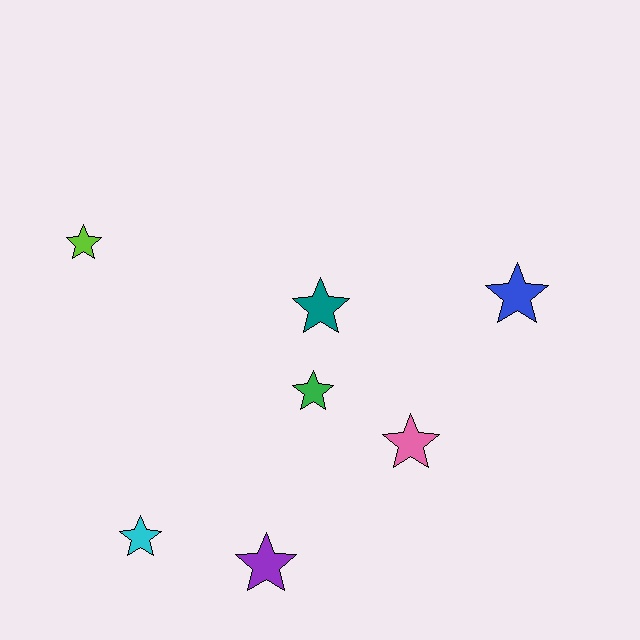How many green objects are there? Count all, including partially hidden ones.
There is 1 green object.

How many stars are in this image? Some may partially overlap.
There are 7 stars.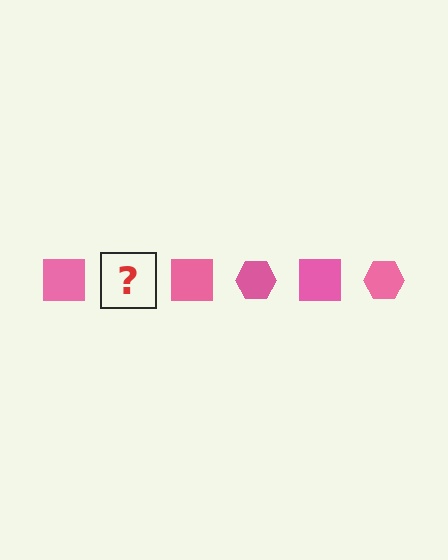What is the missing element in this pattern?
The missing element is a pink hexagon.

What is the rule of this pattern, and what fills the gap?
The rule is that the pattern cycles through square, hexagon shapes in pink. The gap should be filled with a pink hexagon.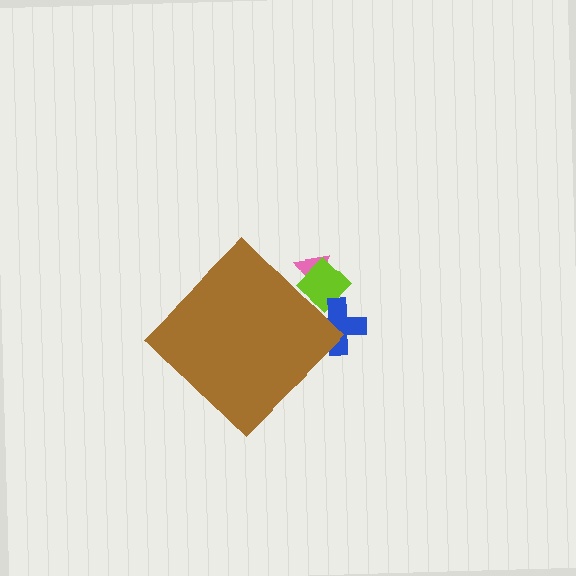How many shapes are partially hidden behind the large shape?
3 shapes are partially hidden.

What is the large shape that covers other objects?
A brown diamond.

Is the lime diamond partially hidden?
Yes, the lime diamond is partially hidden behind the brown diamond.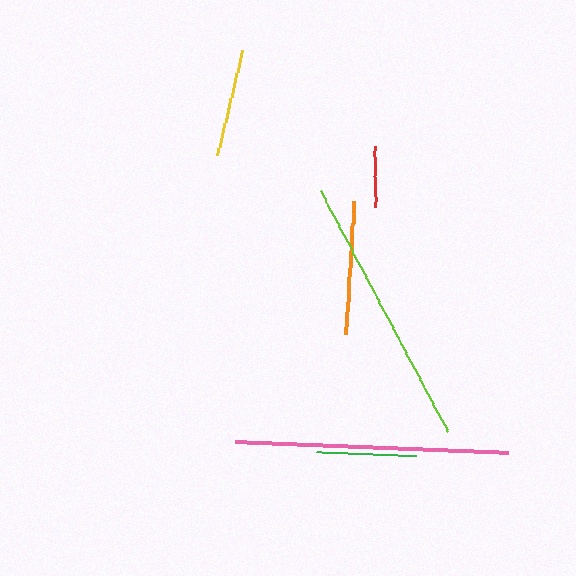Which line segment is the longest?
The lime line is the longest at approximately 272 pixels.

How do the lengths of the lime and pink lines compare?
The lime and pink lines are approximately the same length.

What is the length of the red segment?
The red segment is approximately 61 pixels long.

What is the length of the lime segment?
The lime segment is approximately 272 pixels long.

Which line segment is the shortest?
The red line is the shortest at approximately 61 pixels.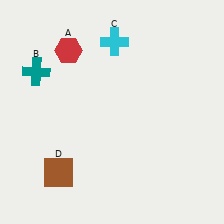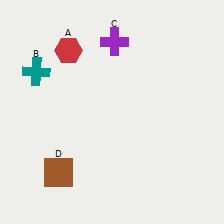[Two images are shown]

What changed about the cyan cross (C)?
In Image 1, C is cyan. In Image 2, it changed to purple.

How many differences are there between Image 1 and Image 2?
There is 1 difference between the two images.